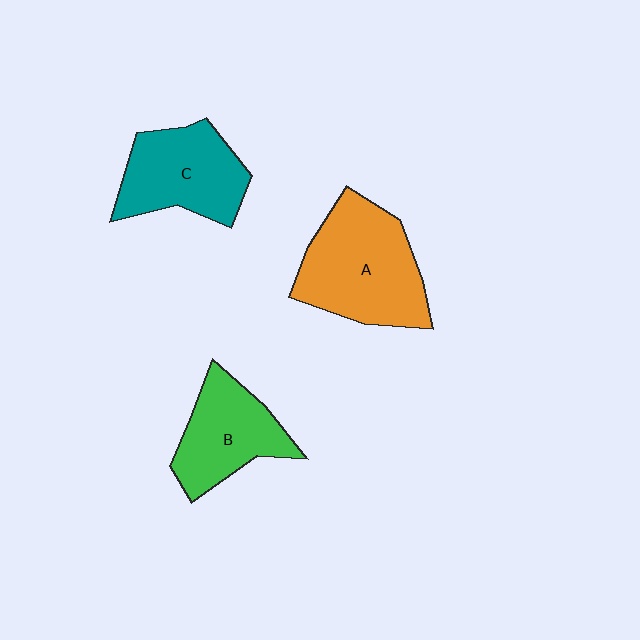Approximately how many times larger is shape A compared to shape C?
Approximately 1.3 times.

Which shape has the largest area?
Shape A (orange).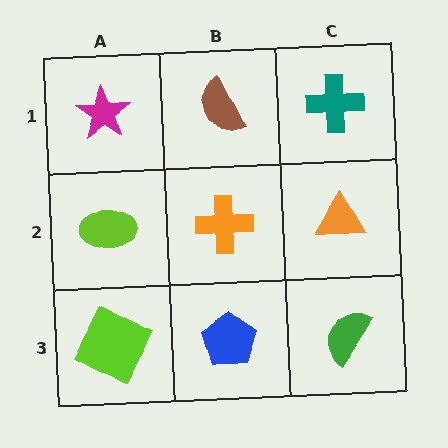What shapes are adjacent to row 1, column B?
An orange cross (row 2, column B), a magenta star (row 1, column A), a teal cross (row 1, column C).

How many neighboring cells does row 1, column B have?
3.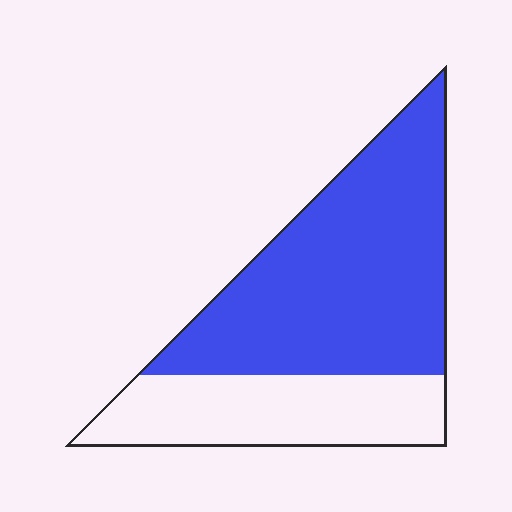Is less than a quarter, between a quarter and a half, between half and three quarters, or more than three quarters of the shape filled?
Between half and three quarters.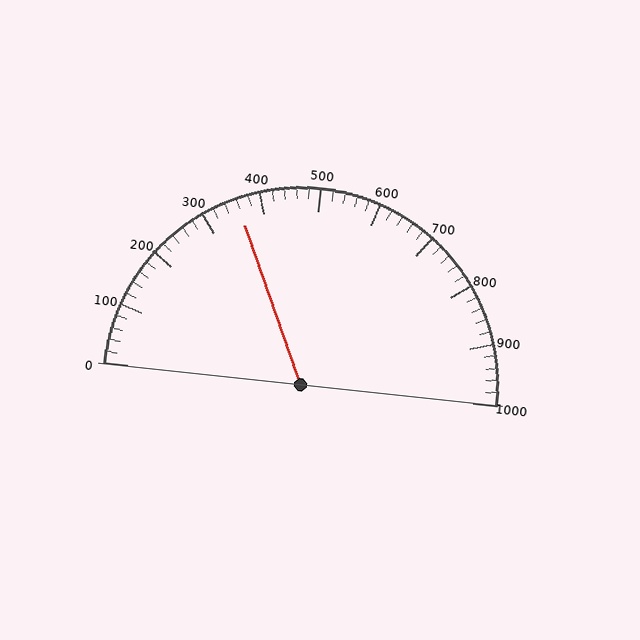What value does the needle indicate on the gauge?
The needle indicates approximately 360.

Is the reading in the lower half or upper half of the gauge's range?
The reading is in the lower half of the range (0 to 1000).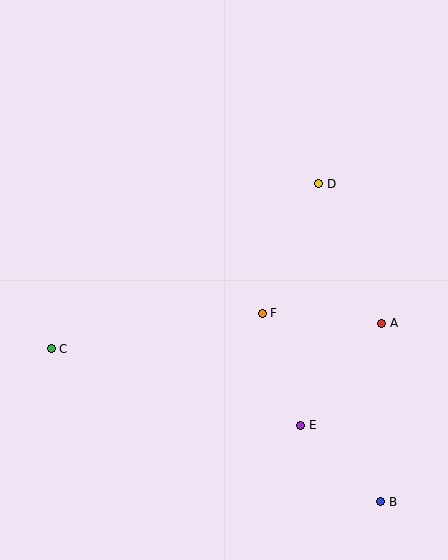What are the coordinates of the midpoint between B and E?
The midpoint between B and E is at (341, 463).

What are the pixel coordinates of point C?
Point C is at (51, 349).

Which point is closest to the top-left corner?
Point C is closest to the top-left corner.